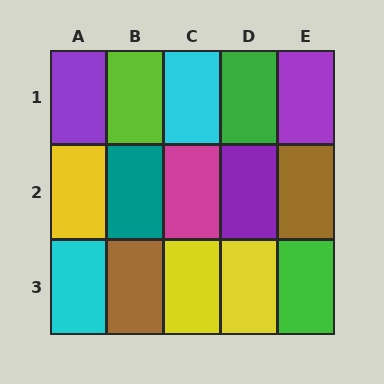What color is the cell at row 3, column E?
Green.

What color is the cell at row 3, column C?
Yellow.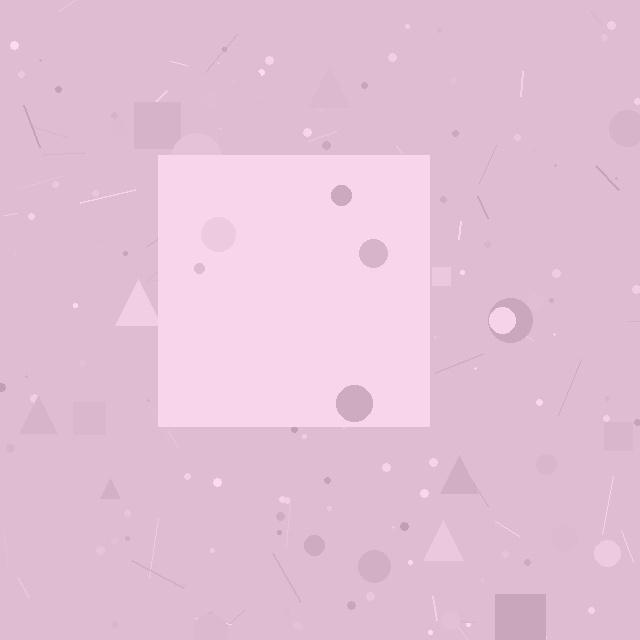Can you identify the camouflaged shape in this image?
The camouflaged shape is a square.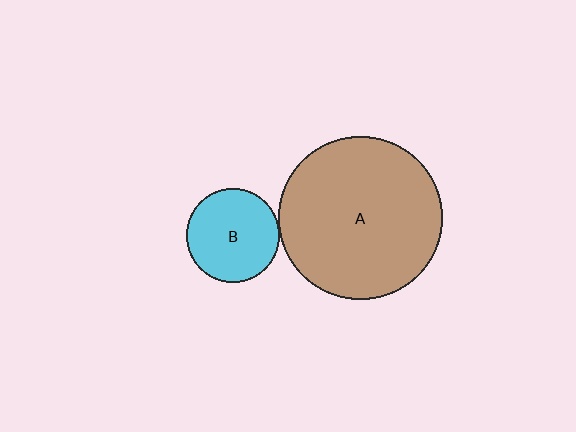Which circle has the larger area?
Circle A (brown).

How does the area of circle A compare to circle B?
Approximately 3.1 times.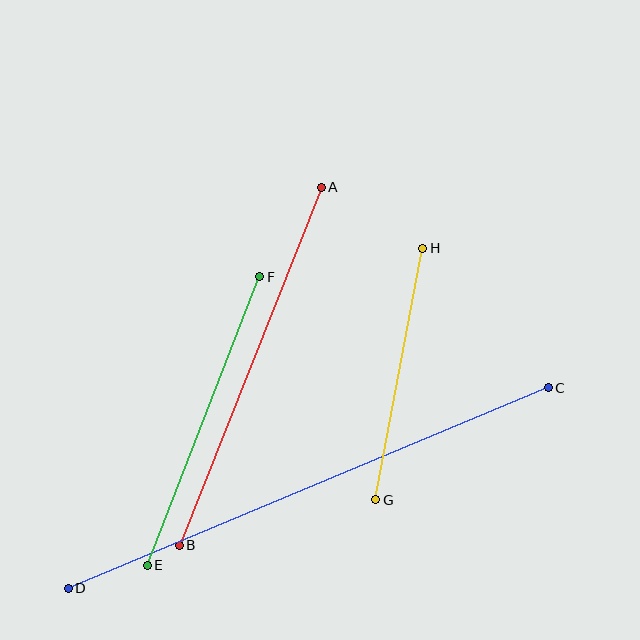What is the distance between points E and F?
The distance is approximately 310 pixels.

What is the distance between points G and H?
The distance is approximately 256 pixels.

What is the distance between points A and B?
The distance is approximately 385 pixels.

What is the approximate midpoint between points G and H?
The midpoint is at approximately (399, 374) pixels.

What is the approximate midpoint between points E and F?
The midpoint is at approximately (203, 421) pixels.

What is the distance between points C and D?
The distance is approximately 520 pixels.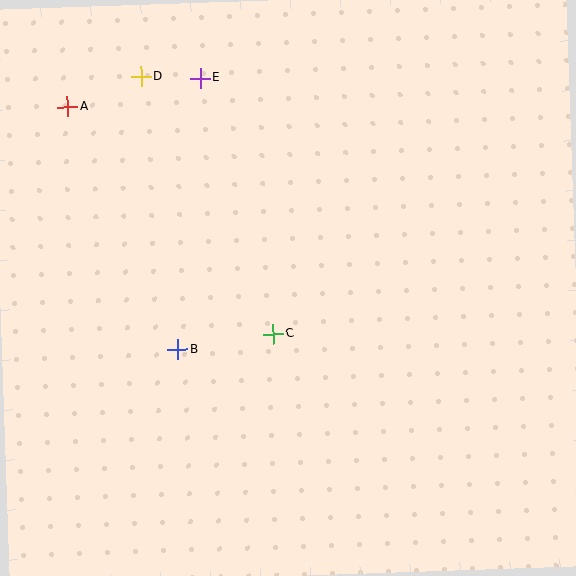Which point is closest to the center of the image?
Point C at (273, 334) is closest to the center.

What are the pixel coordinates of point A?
Point A is at (68, 107).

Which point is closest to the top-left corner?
Point A is closest to the top-left corner.